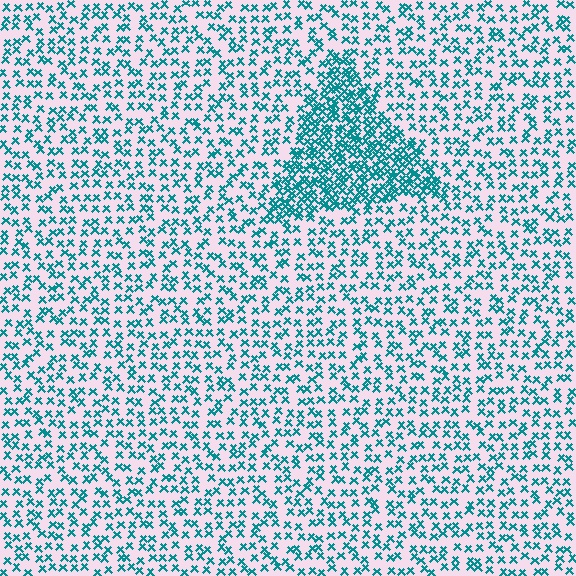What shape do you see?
I see a triangle.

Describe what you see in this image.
The image contains small teal elements arranged at two different densities. A triangle-shaped region is visible where the elements are more densely packed than the surrounding area.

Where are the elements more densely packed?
The elements are more densely packed inside the triangle boundary.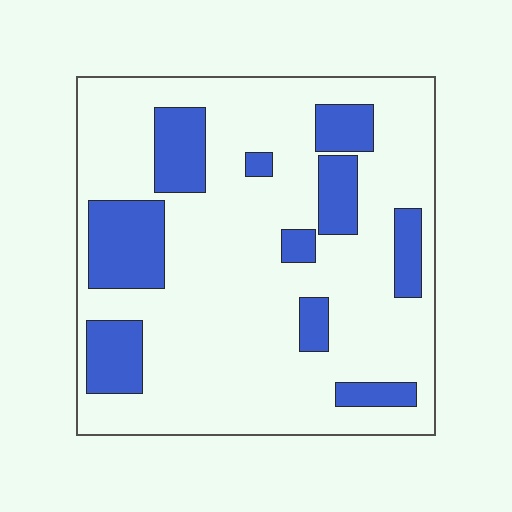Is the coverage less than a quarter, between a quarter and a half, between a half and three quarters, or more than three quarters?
Less than a quarter.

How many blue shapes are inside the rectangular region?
10.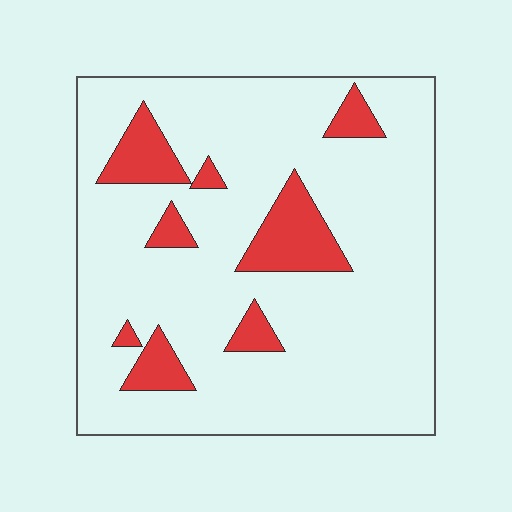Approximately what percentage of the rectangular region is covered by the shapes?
Approximately 15%.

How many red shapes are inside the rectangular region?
8.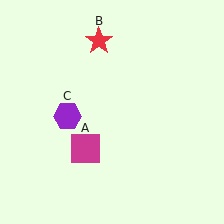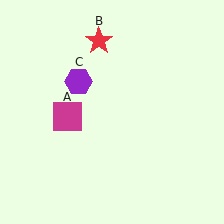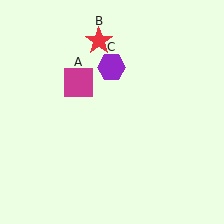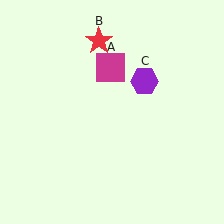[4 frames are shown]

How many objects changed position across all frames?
2 objects changed position: magenta square (object A), purple hexagon (object C).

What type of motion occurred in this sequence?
The magenta square (object A), purple hexagon (object C) rotated clockwise around the center of the scene.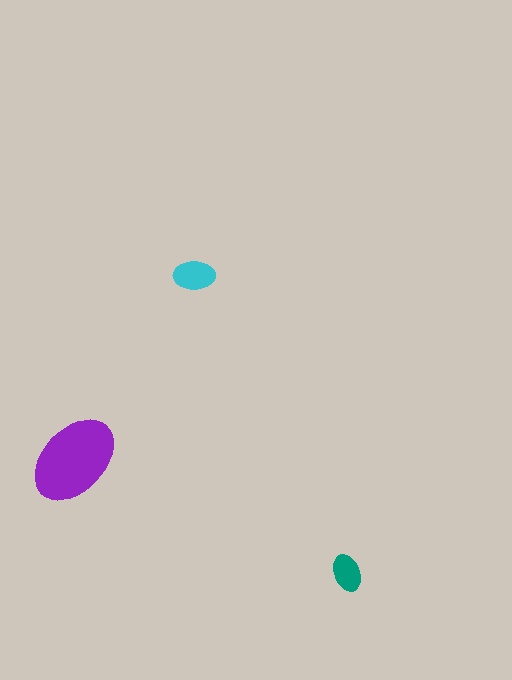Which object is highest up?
The cyan ellipse is topmost.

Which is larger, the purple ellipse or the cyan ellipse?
The purple one.